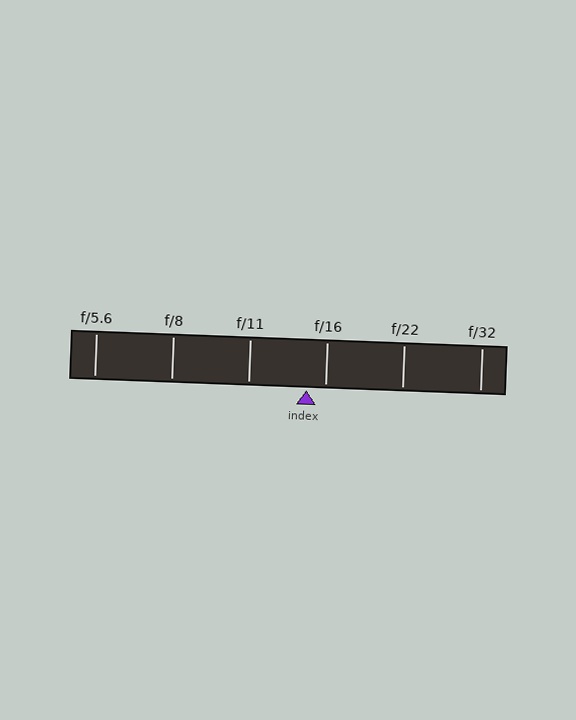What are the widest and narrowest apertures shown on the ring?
The widest aperture shown is f/5.6 and the narrowest is f/32.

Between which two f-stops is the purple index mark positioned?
The index mark is between f/11 and f/16.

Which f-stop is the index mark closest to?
The index mark is closest to f/16.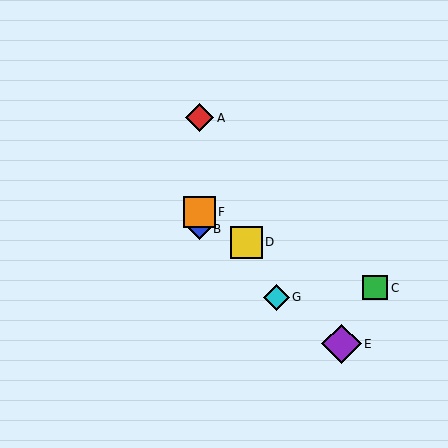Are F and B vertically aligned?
Yes, both are at x≈200.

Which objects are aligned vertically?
Objects A, B, F are aligned vertically.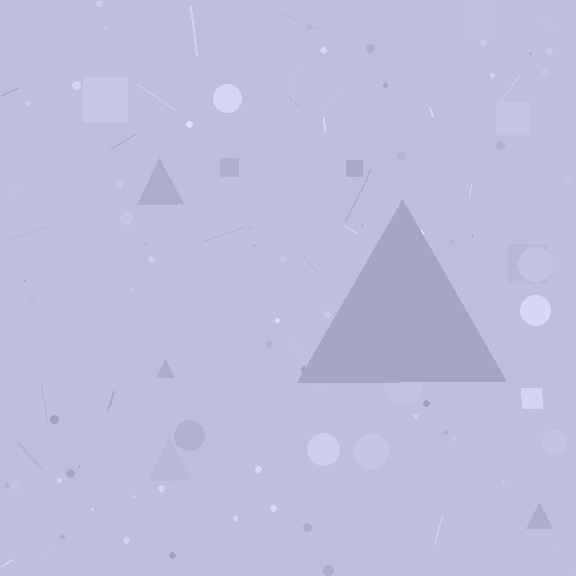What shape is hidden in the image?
A triangle is hidden in the image.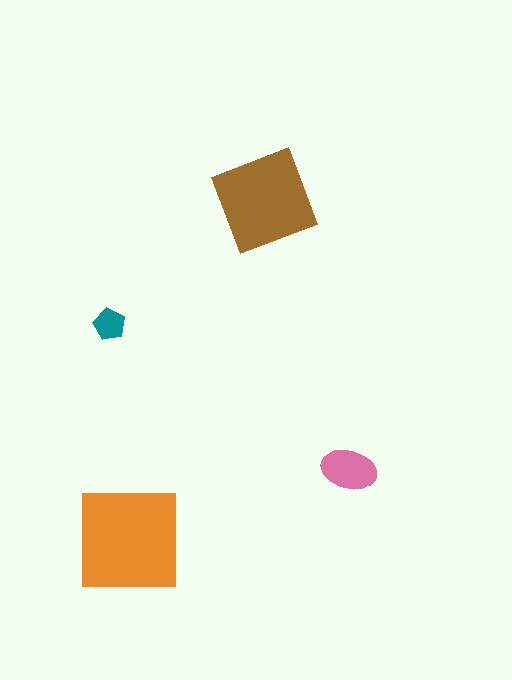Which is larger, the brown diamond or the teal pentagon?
The brown diamond.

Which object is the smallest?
The teal pentagon.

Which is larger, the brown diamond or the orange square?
The orange square.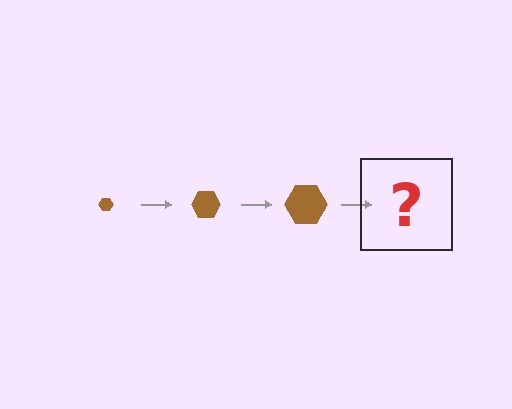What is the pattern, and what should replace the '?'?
The pattern is that the hexagon gets progressively larger each step. The '?' should be a brown hexagon, larger than the previous one.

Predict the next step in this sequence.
The next step is a brown hexagon, larger than the previous one.